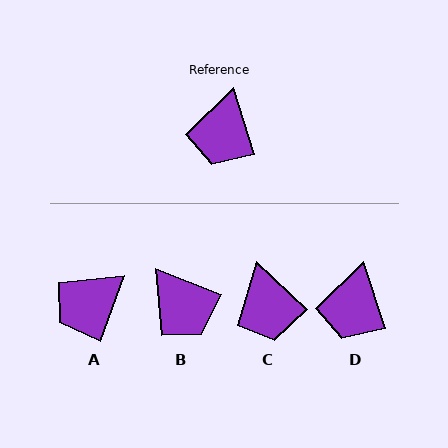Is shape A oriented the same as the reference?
No, it is off by about 38 degrees.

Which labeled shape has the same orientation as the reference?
D.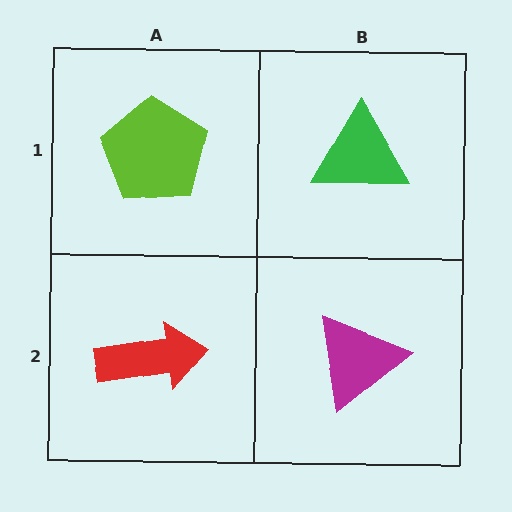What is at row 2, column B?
A magenta triangle.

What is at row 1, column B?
A green triangle.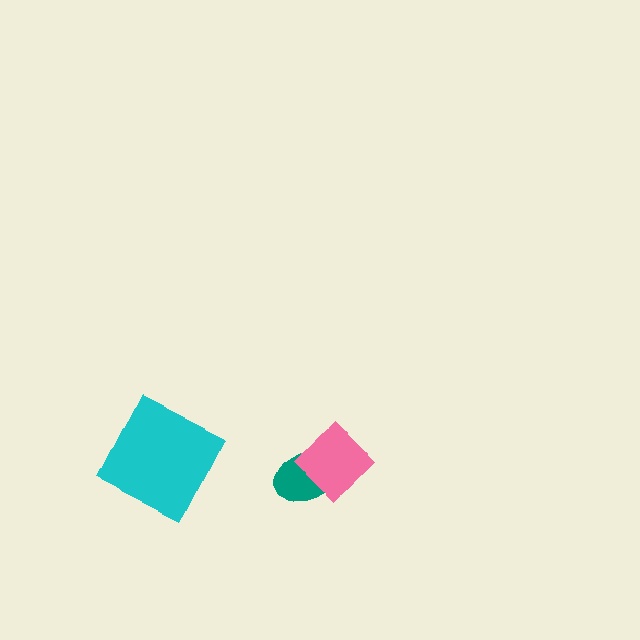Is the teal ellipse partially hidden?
Yes, it is partially covered by another shape.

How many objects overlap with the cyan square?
0 objects overlap with the cyan square.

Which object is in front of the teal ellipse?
The pink diamond is in front of the teal ellipse.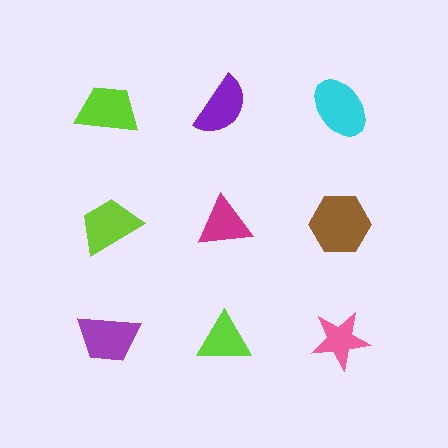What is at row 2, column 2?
A magenta triangle.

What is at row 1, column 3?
A cyan ellipse.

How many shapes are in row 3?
3 shapes.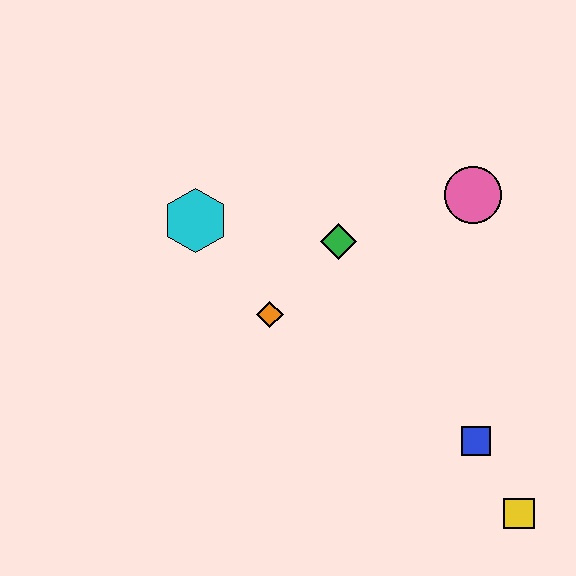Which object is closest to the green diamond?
The orange diamond is closest to the green diamond.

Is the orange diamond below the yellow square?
No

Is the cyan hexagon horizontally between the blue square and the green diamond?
No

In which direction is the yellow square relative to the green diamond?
The yellow square is below the green diamond.